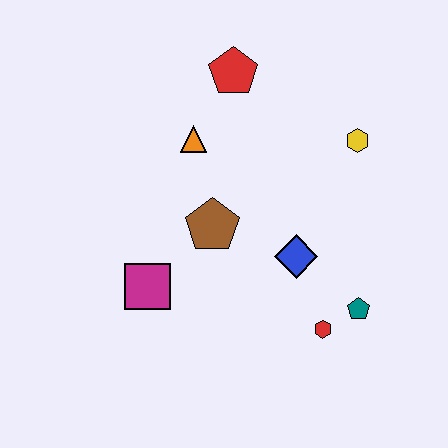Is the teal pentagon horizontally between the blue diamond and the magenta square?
No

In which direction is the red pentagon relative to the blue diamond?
The red pentagon is above the blue diamond.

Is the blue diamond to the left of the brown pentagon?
No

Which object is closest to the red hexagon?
The teal pentagon is closest to the red hexagon.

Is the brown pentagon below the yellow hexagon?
Yes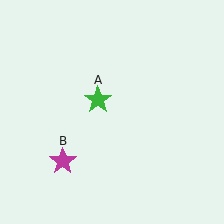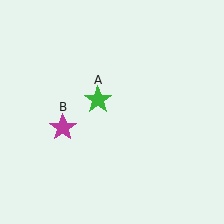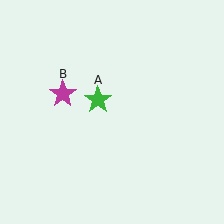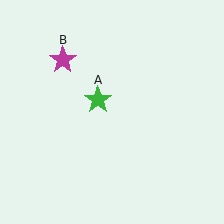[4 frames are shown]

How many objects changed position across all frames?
1 object changed position: magenta star (object B).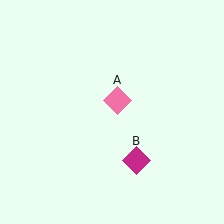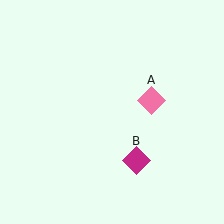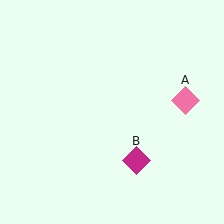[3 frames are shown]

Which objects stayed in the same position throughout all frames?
Magenta diamond (object B) remained stationary.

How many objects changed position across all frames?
1 object changed position: pink diamond (object A).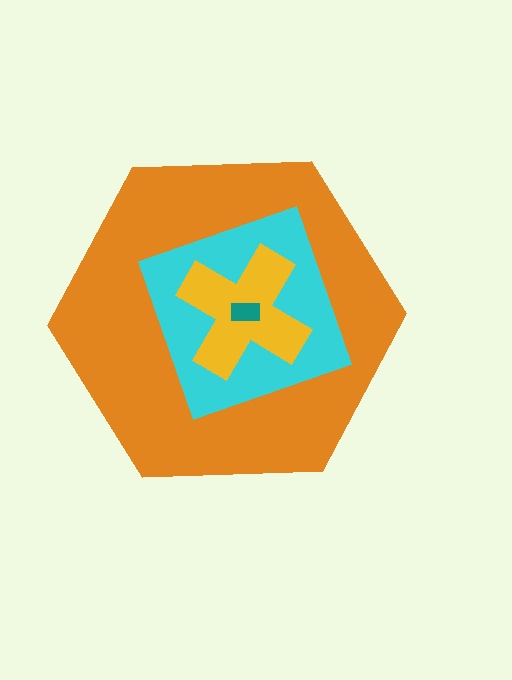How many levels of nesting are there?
4.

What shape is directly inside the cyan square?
The yellow cross.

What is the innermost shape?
The teal rectangle.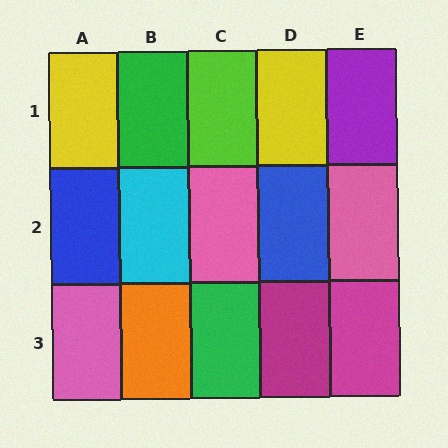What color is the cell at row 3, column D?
Magenta.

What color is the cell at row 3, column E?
Magenta.